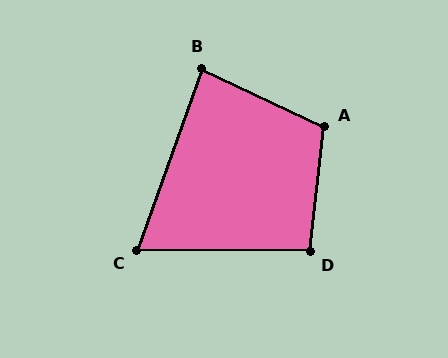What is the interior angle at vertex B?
Approximately 84 degrees (acute).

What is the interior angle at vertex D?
Approximately 96 degrees (obtuse).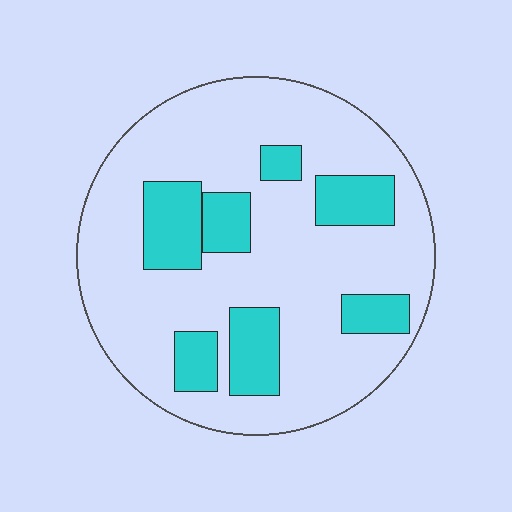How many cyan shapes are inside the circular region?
7.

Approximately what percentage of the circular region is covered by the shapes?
Approximately 25%.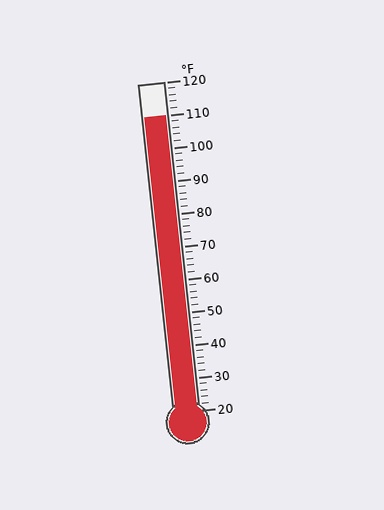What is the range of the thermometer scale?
The thermometer scale ranges from 20°F to 120°F.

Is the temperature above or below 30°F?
The temperature is above 30°F.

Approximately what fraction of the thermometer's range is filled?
The thermometer is filled to approximately 90% of its range.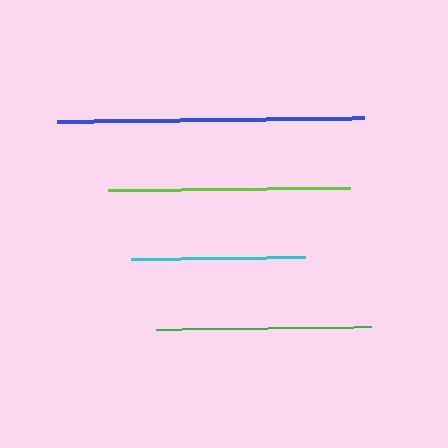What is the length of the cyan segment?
The cyan segment is approximately 174 pixels long.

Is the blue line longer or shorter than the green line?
The blue line is longer than the green line.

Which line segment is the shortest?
The cyan line is the shortest at approximately 174 pixels.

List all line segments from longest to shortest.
From longest to shortest: blue, lime, green, cyan.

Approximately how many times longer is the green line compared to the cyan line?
The green line is approximately 1.2 times the length of the cyan line.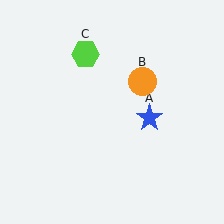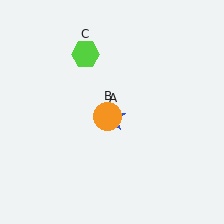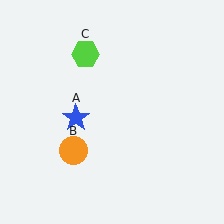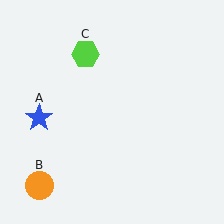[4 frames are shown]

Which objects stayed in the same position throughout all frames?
Lime hexagon (object C) remained stationary.